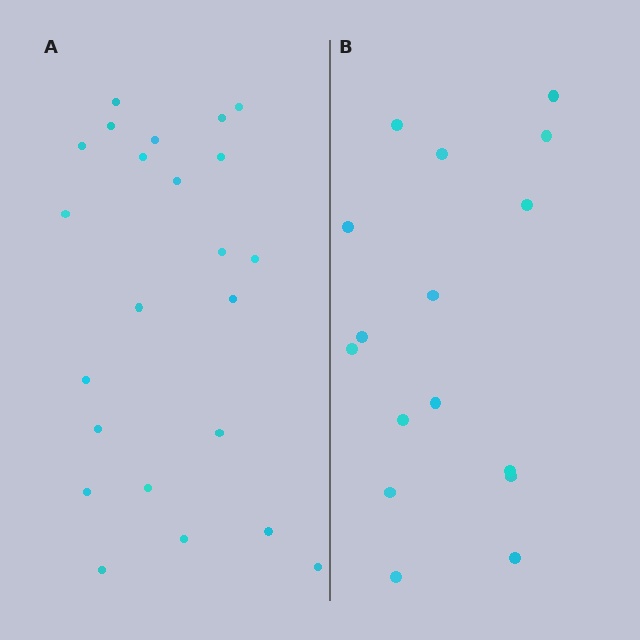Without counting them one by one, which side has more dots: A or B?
Region A (the left region) has more dots.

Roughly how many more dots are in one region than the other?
Region A has roughly 8 or so more dots than region B.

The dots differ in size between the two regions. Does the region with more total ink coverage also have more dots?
No. Region B has more total ink coverage because its dots are larger, but region A actually contains more individual dots. Total area can be misleading — the number of items is what matters here.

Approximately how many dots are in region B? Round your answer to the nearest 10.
About 20 dots. (The exact count is 16, which rounds to 20.)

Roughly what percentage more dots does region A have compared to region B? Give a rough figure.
About 45% more.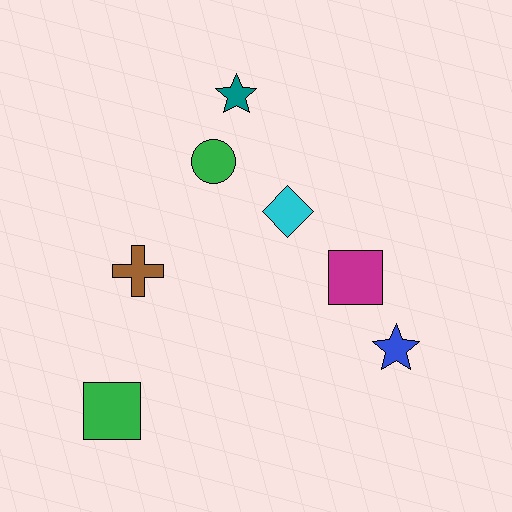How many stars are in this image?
There are 2 stars.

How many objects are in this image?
There are 7 objects.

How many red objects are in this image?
There are no red objects.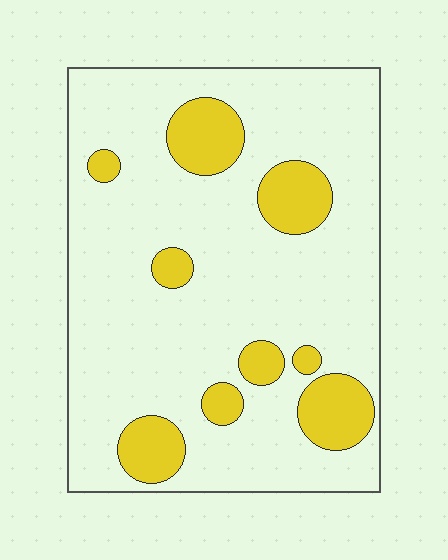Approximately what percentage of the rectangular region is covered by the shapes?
Approximately 20%.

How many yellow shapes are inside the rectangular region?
9.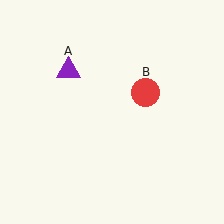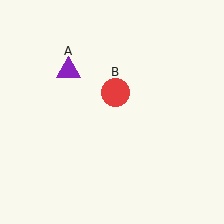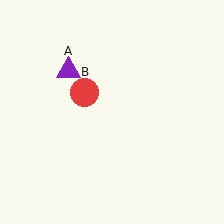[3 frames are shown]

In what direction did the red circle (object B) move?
The red circle (object B) moved left.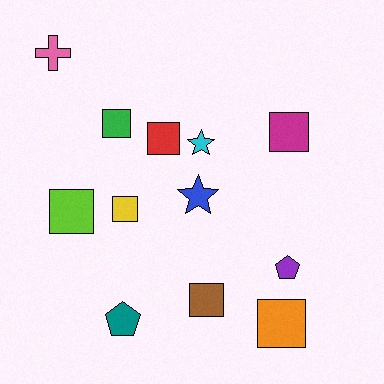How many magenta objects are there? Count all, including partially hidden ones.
There is 1 magenta object.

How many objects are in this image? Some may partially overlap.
There are 12 objects.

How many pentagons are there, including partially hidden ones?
There are 2 pentagons.